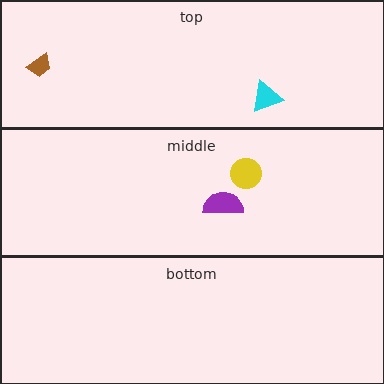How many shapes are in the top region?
2.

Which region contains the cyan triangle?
The top region.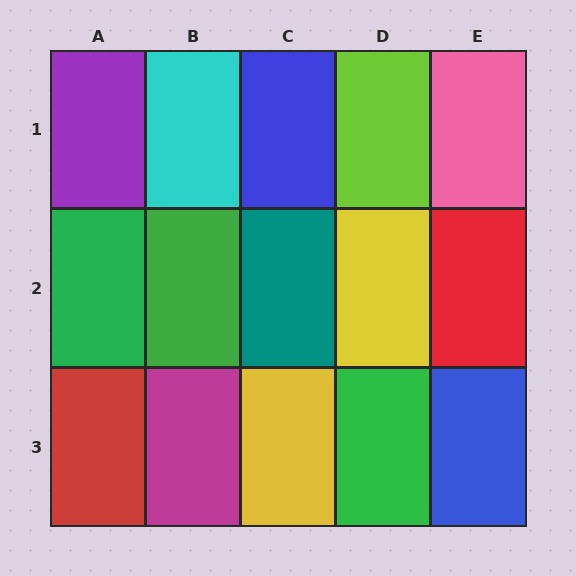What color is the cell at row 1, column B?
Cyan.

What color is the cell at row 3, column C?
Yellow.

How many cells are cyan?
1 cell is cyan.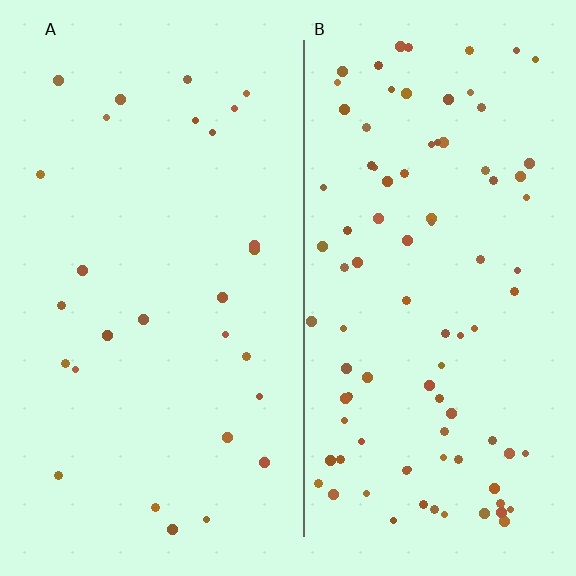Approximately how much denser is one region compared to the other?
Approximately 3.3× — region B over region A.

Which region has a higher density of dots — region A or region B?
B (the right).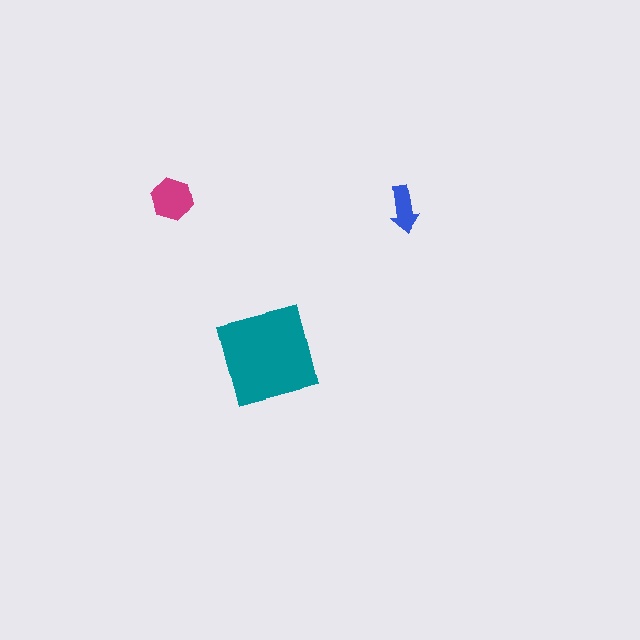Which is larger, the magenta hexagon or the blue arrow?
The magenta hexagon.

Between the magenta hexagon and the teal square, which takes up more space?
The teal square.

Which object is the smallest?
The blue arrow.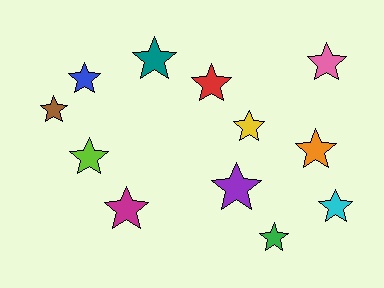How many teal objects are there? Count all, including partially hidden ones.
There is 1 teal object.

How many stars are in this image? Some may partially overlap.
There are 12 stars.